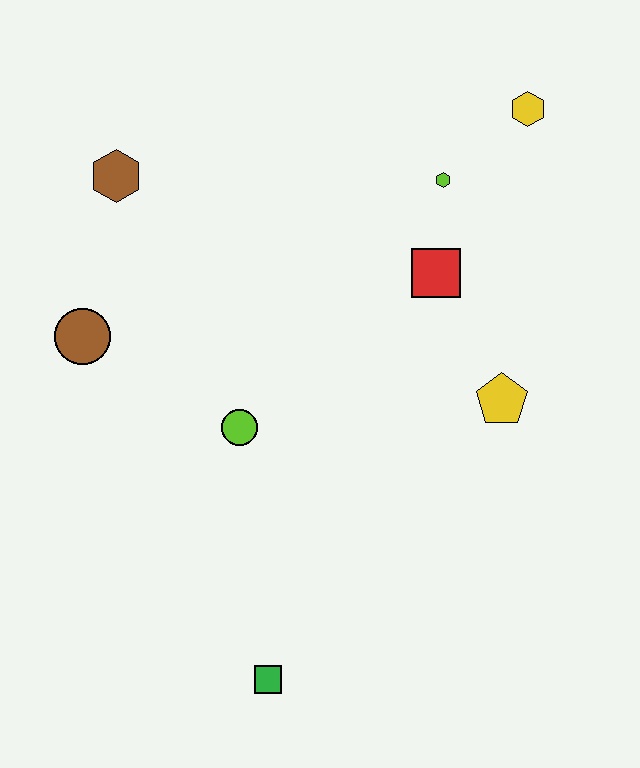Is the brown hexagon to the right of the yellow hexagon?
No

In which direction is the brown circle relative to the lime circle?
The brown circle is to the left of the lime circle.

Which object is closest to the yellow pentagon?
The red square is closest to the yellow pentagon.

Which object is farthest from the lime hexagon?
The green square is farthest from the lime hexagon.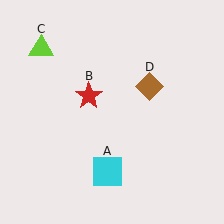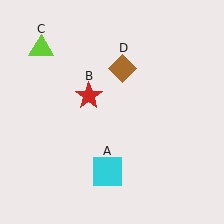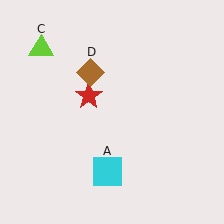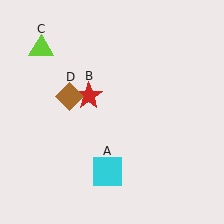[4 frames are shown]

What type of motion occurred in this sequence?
The brown diamond (object D) rotated counterclockwise around the center of the scene.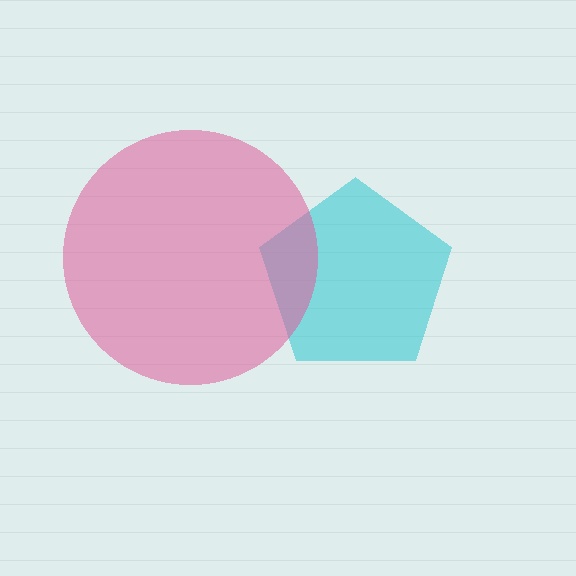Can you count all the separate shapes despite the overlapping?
Yes, there are 2 separate shapes.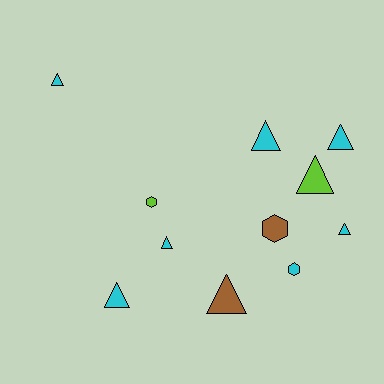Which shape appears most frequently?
Triangle, with 8 objects.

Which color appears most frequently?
Cyan, with 7 objects.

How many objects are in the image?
There are 11 objects.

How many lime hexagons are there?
There is 1 lime hexagon.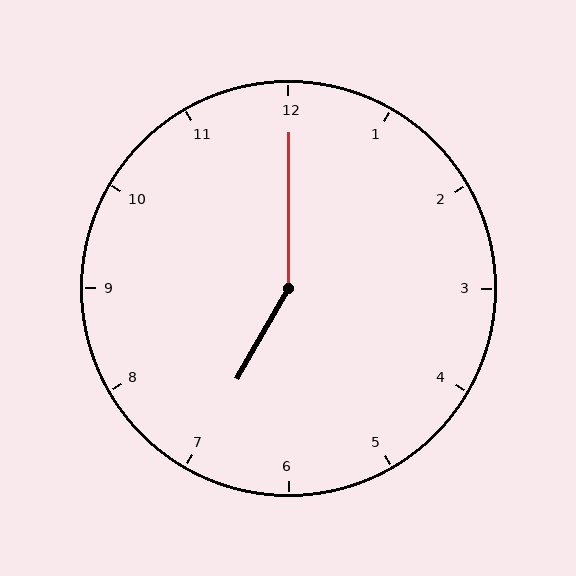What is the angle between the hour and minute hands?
Approximately 150 degrees.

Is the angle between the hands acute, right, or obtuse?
It is obtuse.